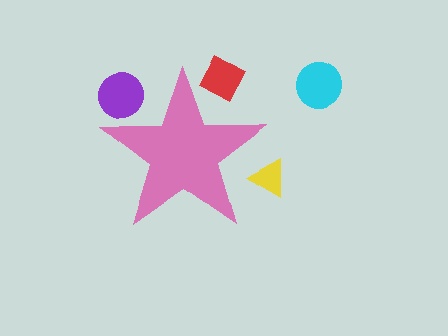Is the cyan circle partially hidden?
No, the cyan circle is fully visible.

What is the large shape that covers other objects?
A pink star.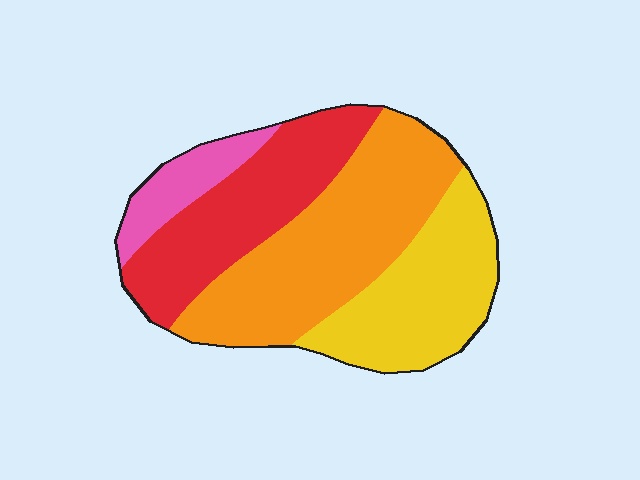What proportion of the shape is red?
Red covers about 25% of the shape.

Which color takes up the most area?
Orange, at roughly 40%.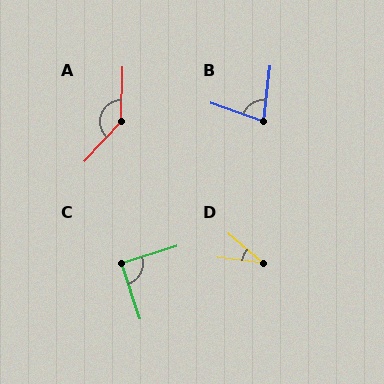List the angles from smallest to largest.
D (35°), B (77°), C (89°), A (138°).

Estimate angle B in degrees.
Approximately 77 degrees.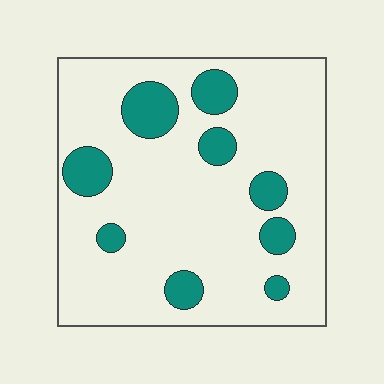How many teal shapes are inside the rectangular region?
9.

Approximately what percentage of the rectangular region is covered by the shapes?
Approximately 15%.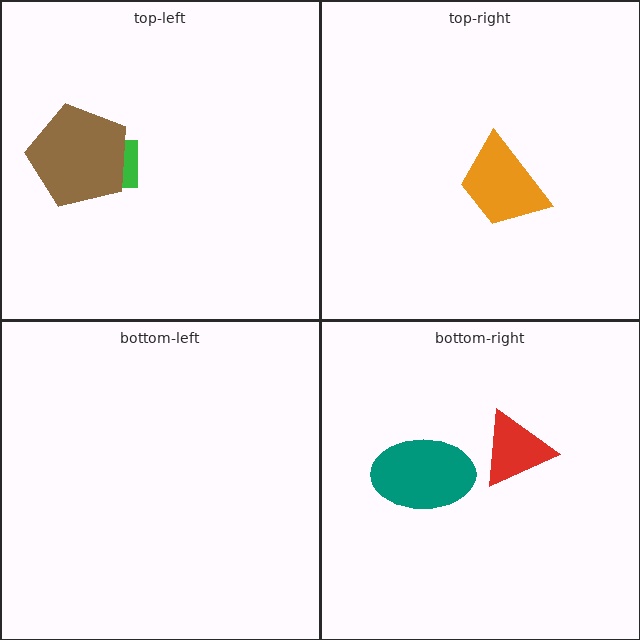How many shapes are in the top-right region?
1.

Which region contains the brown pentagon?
The top-left region.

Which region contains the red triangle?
The bottom-right region.